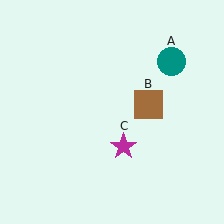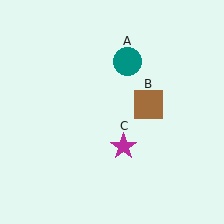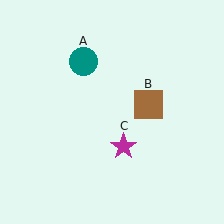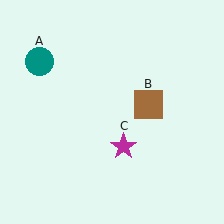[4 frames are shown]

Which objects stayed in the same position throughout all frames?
Brown square (object B) and magenta star (object C) remained stationary.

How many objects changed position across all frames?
1 object changed position: teal circle (object A).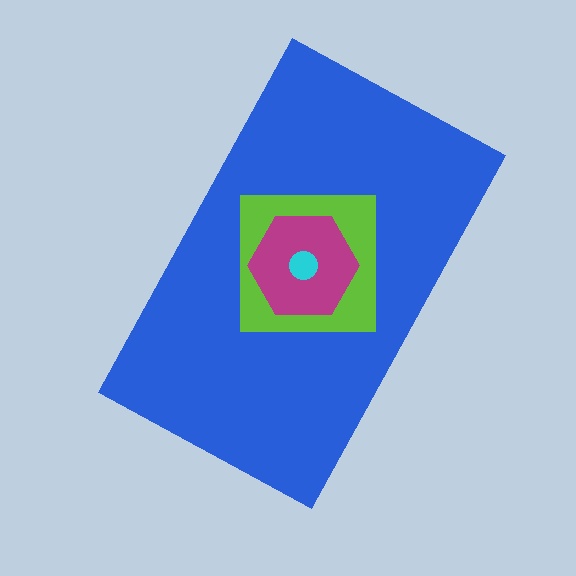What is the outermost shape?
The blue rectangle.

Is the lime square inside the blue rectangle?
Yes.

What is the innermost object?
The cyan circle.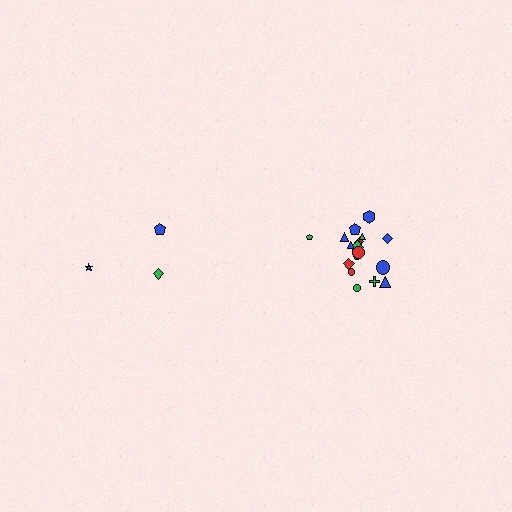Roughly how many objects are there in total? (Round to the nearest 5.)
Roughly 20 objects in total.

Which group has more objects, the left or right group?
The right group.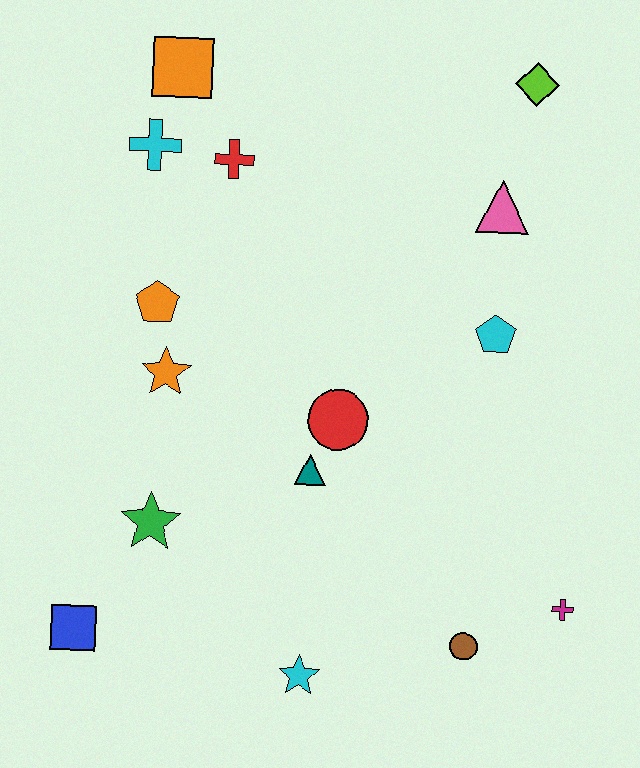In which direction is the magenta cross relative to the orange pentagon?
The magenta cross is to the right of the orange pentagon.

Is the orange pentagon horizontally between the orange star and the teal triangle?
No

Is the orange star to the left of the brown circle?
Yes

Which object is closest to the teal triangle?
The red circle is closest to the teal triangle.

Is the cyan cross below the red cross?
No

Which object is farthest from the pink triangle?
The blue square is farthest from the pink triangle.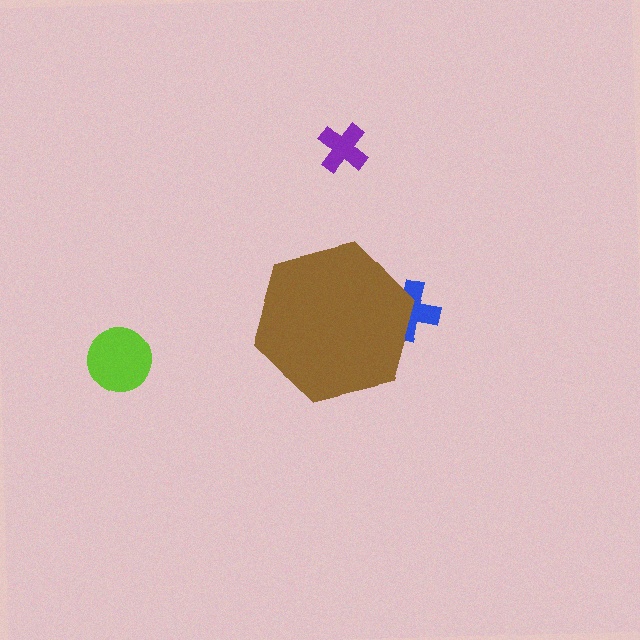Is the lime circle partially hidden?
No, the lime circle is fully visible.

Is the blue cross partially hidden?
Yes, the blue cross is partially hidden behind the brown hexagon.